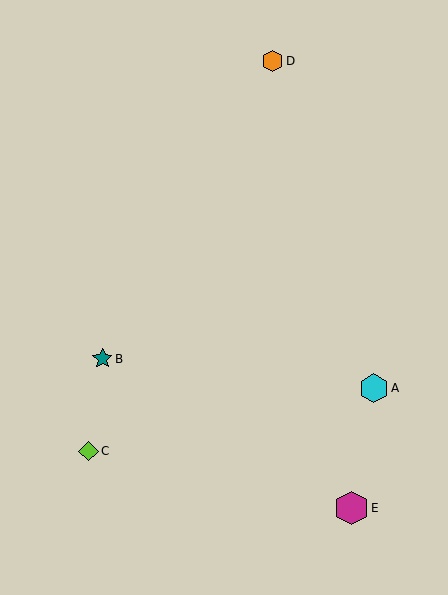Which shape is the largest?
The magenta hexagon (labeled E) is the largest.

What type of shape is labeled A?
Shape A is a cyan hexagon.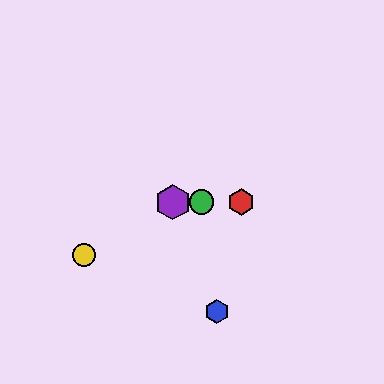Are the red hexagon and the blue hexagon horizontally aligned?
No, the red hexagon is at y≈202 and the blue hexagon is at y≈311.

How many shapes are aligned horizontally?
3 shapes (the red hexagon, the green circle, the purple hexagon) are aligned horizontally.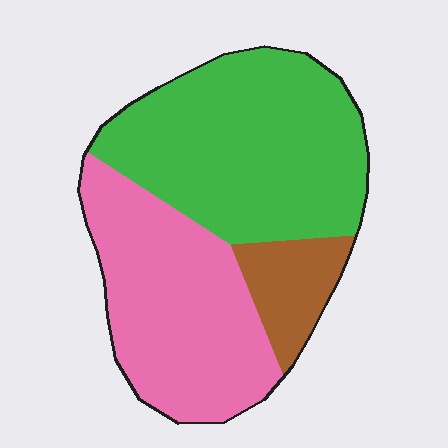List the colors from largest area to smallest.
From largest to smallest: green, pink, brown.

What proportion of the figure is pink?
Pink takes up between a quarter and a half of the figure.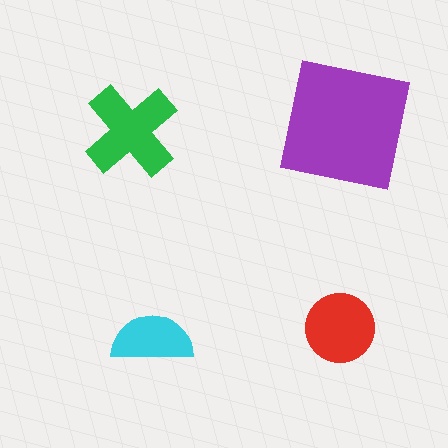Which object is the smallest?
The cyan semicircle.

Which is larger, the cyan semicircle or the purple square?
The purple square.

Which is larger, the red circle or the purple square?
The purple square.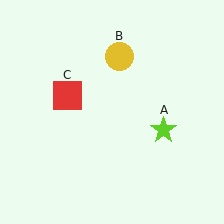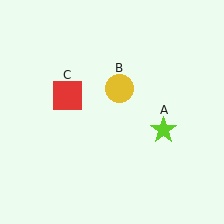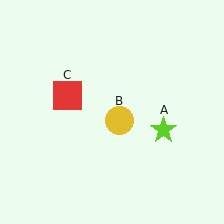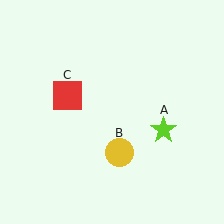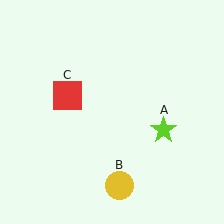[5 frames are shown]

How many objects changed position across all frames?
1 object changed position: yellow circle (object B).